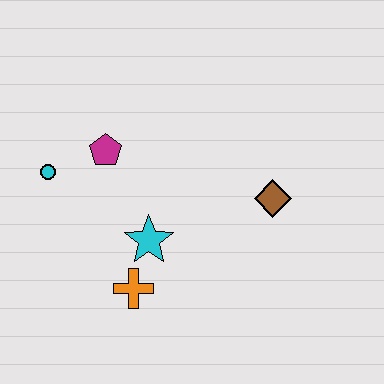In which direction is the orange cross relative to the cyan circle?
The orange cross is below the cyan circle.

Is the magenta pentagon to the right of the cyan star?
No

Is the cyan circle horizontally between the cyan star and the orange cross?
No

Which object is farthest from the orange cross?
The brown diamond is farthest from the orange cross.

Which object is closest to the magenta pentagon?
The cyan circle is closest to the magenta pentagon.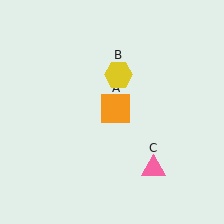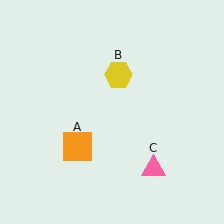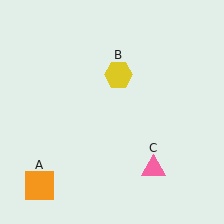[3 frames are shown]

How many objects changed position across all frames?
1 object changed position: orange square (object A).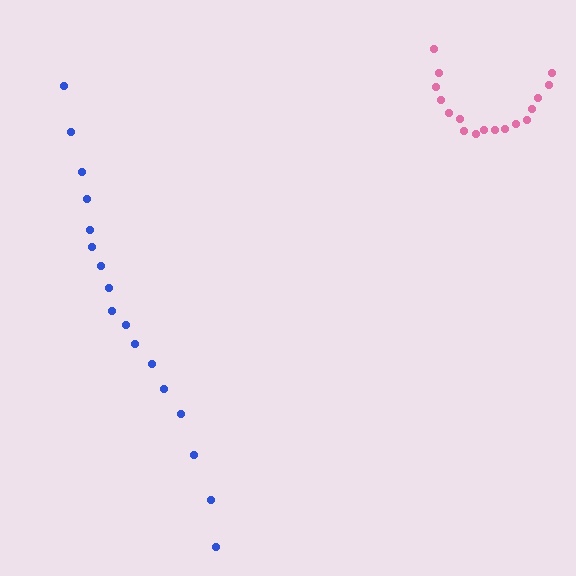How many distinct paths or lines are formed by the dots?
There are 2 distinct paths.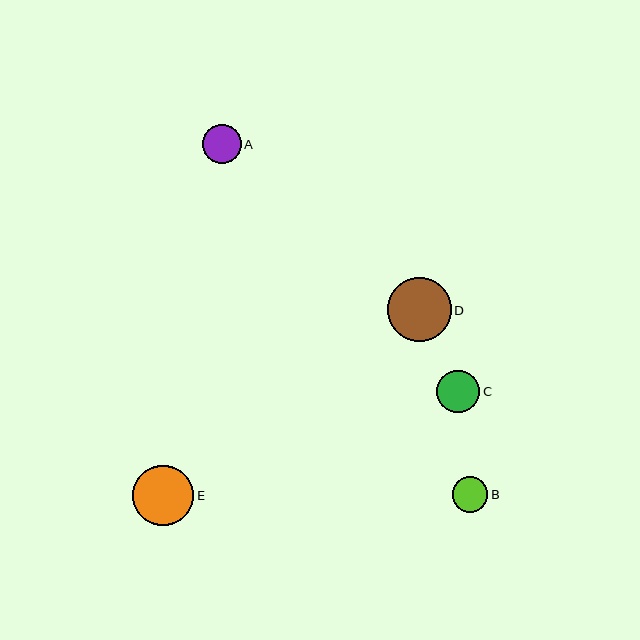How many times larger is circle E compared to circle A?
Circle E is approximately 1.6 times the size of circle A.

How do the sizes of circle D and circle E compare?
Circle D and circle E are approximately the same size.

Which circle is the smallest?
Circle B is the smallest with a size of approximately 36 pixels.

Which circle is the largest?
Circle D is the largest with a size of approximately 64 pixels.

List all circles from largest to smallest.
From largest to smallest: D, E, C, A, B.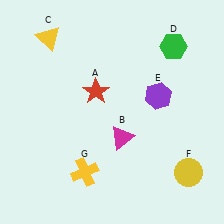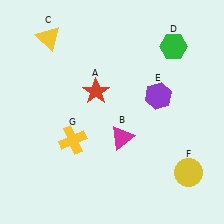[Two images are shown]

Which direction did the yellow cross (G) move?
The yellow cross (G) moved up.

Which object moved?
The yellow cross (G) moved up.